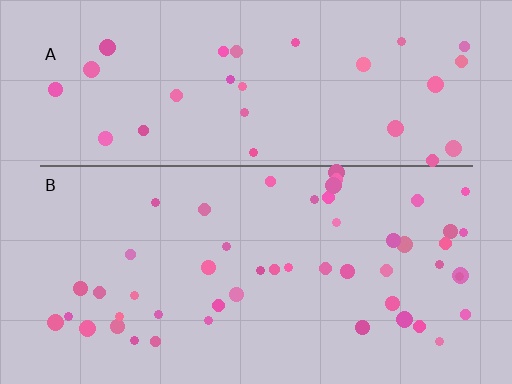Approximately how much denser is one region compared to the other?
Approximately 1.6× — region B over region A.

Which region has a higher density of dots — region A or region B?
B (the bottom).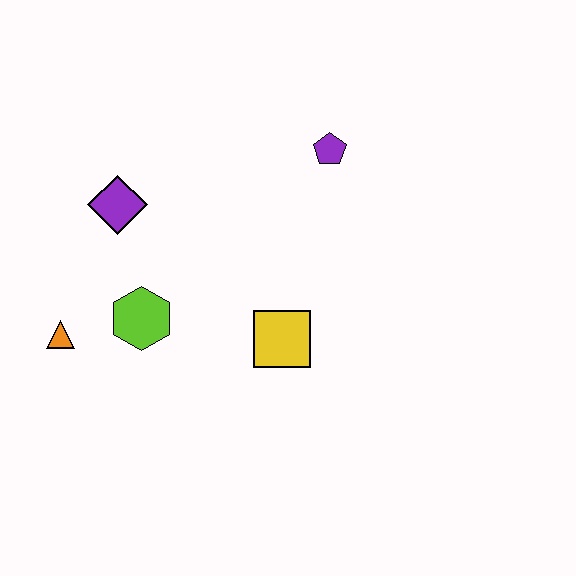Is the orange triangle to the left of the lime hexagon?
Yes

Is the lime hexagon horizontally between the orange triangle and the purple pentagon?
Yes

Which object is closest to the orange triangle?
The lime hexagon is closest to the orange triangle.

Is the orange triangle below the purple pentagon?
Yes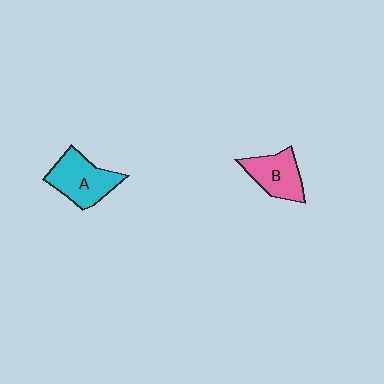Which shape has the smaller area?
Shape B (pink).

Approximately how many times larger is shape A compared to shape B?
Approximately 1.2 times.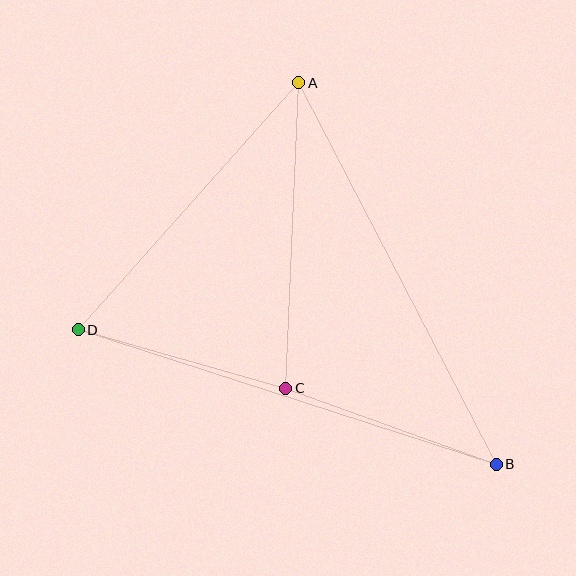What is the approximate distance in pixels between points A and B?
The distance between A and B is approximately 429 pixels.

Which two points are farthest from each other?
Points B and D are farthest from each other.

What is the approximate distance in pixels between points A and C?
The distance between A and C is approximately 306 pixels.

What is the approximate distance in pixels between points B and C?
The distance between B and C is approximately 224 pixels.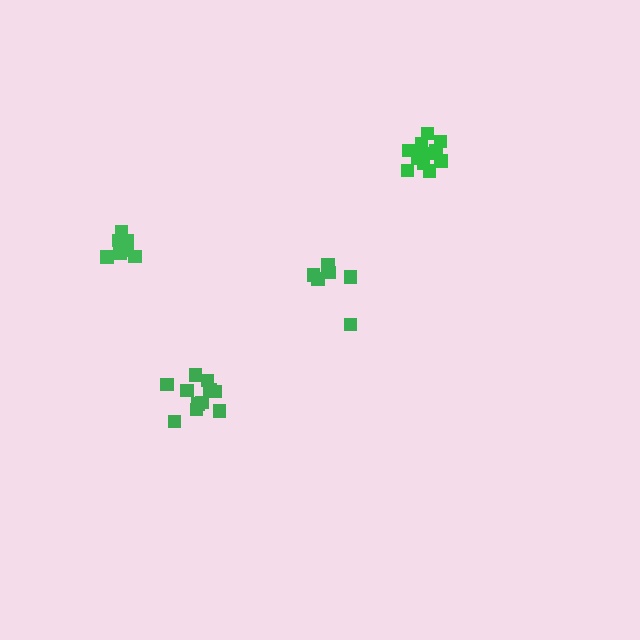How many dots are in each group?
Group 1: 7 dots, Group 2: 6 dots, Group 3: 11 dots, Group 4: 12 dots (36 total).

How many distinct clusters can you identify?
There are 4 distinct clusters.